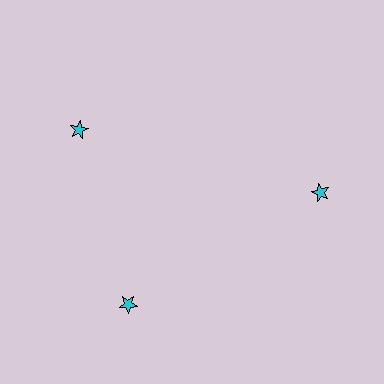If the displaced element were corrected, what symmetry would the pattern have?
It would have 3-fold rotational symmetry — the pattern would map onto itself every 120 degrees.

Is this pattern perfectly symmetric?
No. The 3 cyan stars are arranged in a ring, but one element near the 11 o'clock position is rotated out of alignment along the ring, breaking the 3-fold rotational symmetry.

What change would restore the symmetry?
The symmetry would be restored by rotating it back into even spacing with its neighbors so that all 3 stars sit at equal angles and equal distance from the center.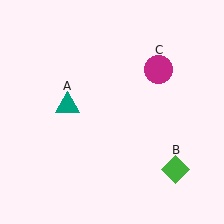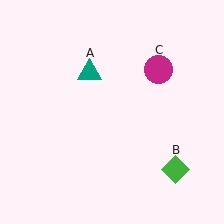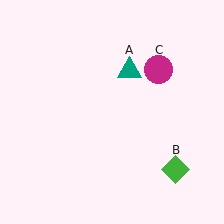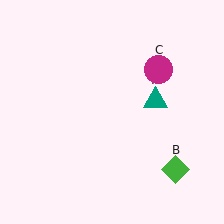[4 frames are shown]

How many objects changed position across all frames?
1 object changed position: teal triangle (object A).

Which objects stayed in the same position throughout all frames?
Green diamond (object B) and magenta circle (object C) remained stationary.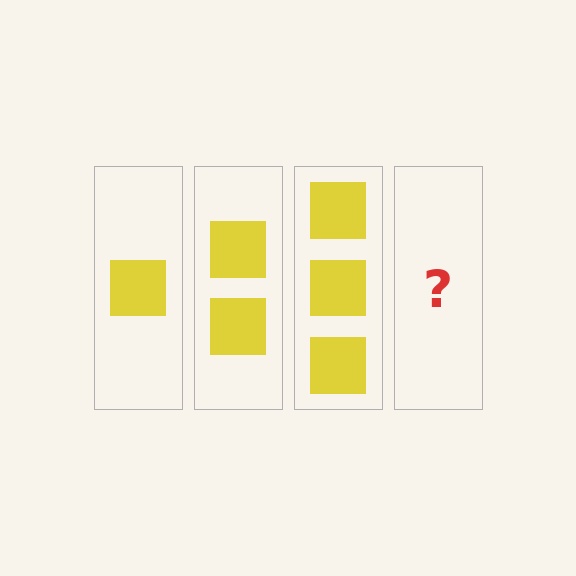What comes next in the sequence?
The next element should be 4 squares.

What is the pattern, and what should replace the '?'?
The pattern is that each step adds one more square. The '?' should be 4 squares.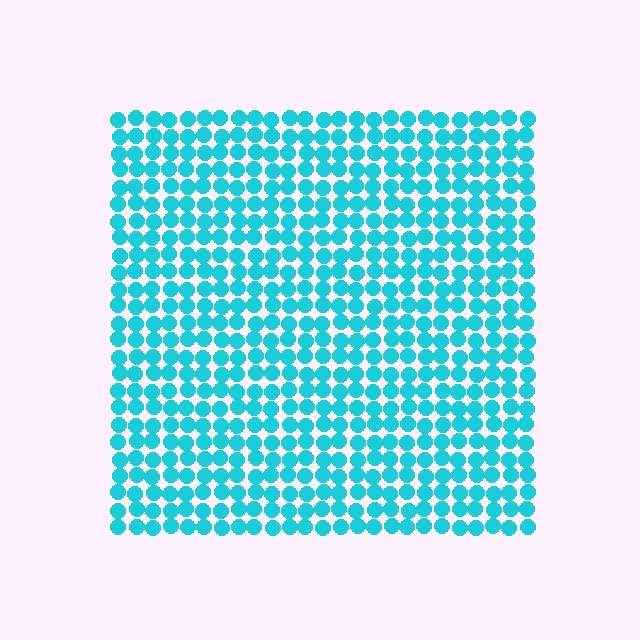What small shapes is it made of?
It is made of small circles.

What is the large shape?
The large shape is a square.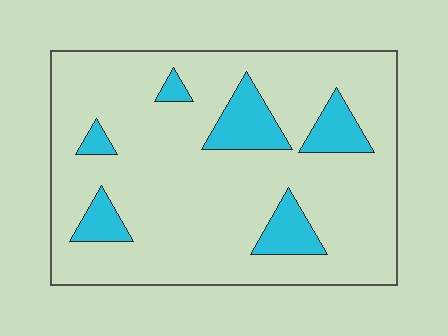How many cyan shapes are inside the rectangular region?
6.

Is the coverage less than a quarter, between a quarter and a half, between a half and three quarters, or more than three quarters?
Less than a quarter.